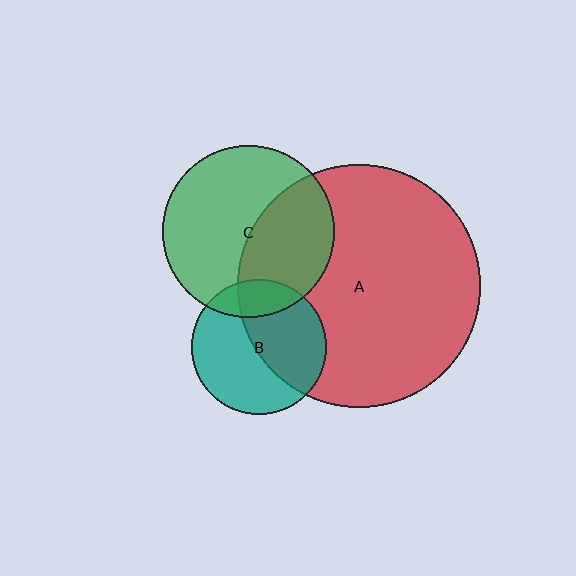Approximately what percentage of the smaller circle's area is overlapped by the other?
Approximately 50%.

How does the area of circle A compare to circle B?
Approximately 3.2 times.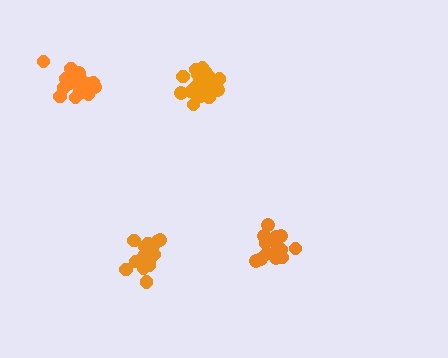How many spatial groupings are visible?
There are 4 spatial groupings.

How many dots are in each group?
Group 1: 15 dots, Group 2: 18 dots, Group 3: 20 dots, Group 4: 18 dots (71 total).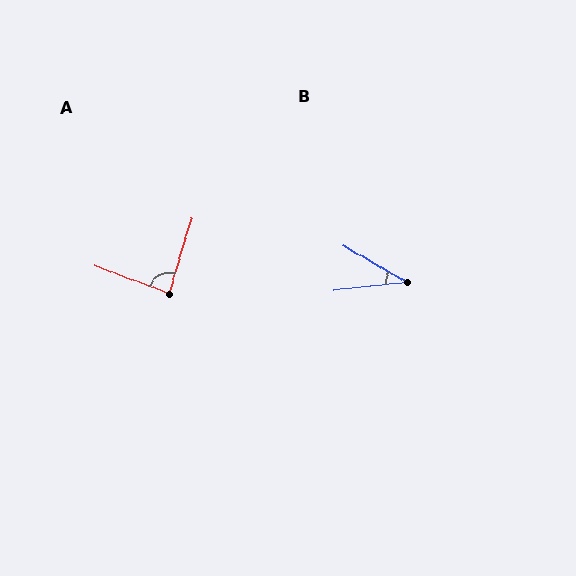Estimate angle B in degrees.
Approximately 37 degrees.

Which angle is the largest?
A, at approximately 86 degrees.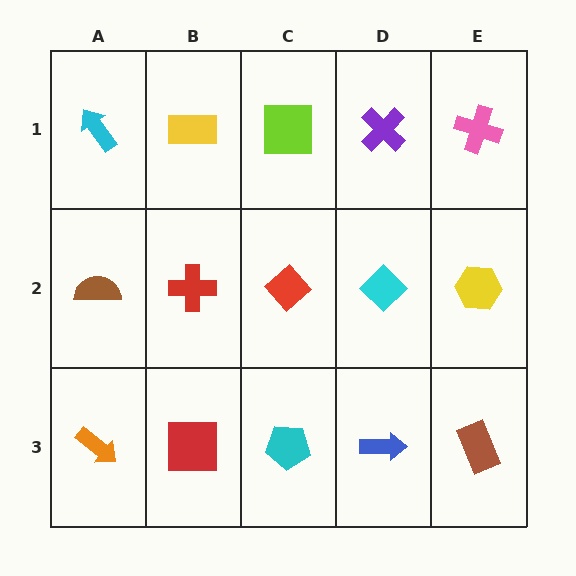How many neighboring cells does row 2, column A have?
3.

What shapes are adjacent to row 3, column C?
A red diamond (row 2, column C), a red square (row 3, column B), a blue arrow (row 3, column D).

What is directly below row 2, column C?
A cyan pentagon.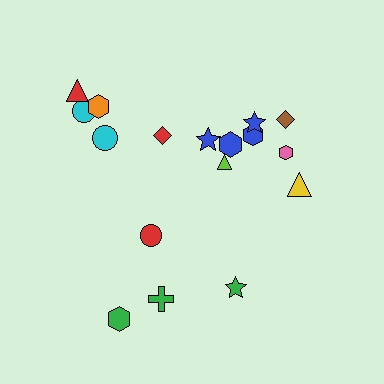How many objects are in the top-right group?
There are 8 objects.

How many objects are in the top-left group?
There are 5 objects.